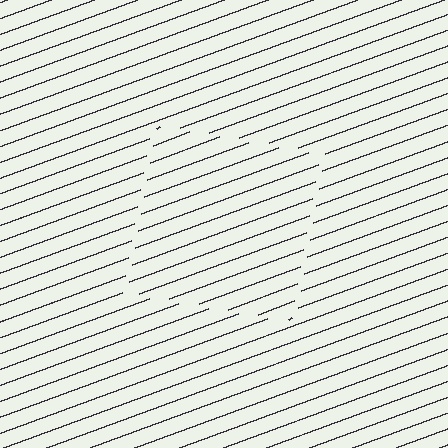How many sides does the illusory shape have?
4 sides — the line-ends trace a square.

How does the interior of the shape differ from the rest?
The interior of the shape contains the same grating, shifted by half a period — the contour is defined by the phase discontinuity where line-ends from the inner and outer gratings abut.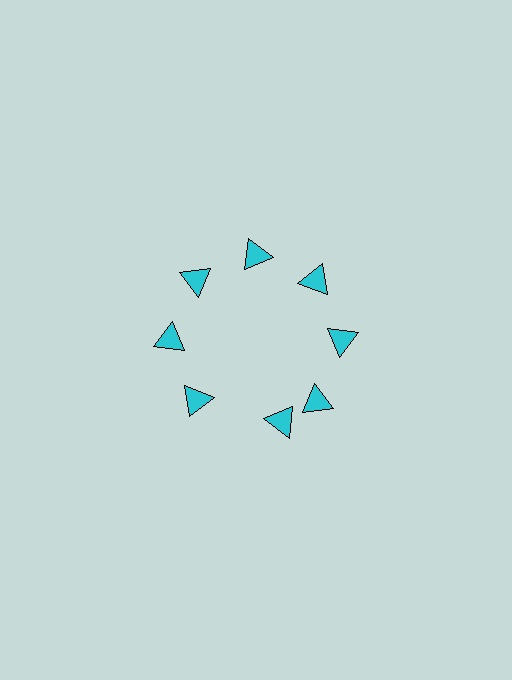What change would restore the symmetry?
The symmetry would be restored by rotating it back into even spacing with its neighbors so that all 8 triangles sit at equal angles and equal distance from the center.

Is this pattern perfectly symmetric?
No. The 8 cyan triangles are arranged in a ring, but one element near the 6 o'clock position is rotated out of alignment along the ring, breaking the 8-fold rotational symmetry.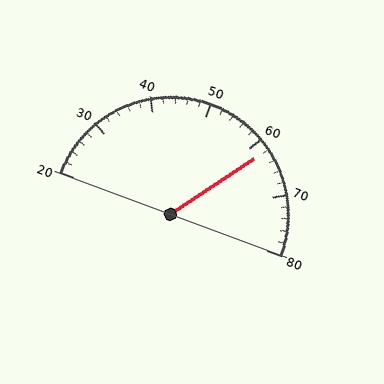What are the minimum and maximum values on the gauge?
The gauge ranges from 20 to 80.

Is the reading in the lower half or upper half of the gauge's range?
The reading is in the upper half of the range (20 to 80).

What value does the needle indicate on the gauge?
The needle indicates approximately 62.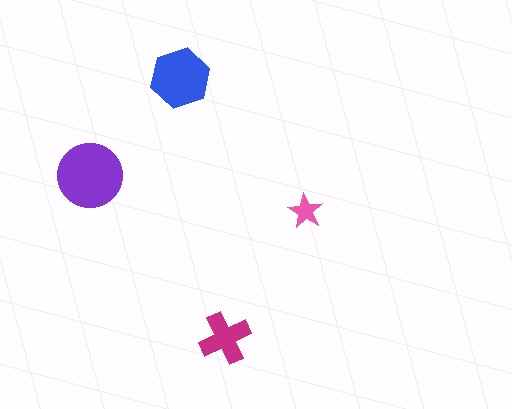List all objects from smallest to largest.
The pink star, the magenta cross, the blue hexagon, the purple circle.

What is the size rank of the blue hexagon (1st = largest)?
2nd.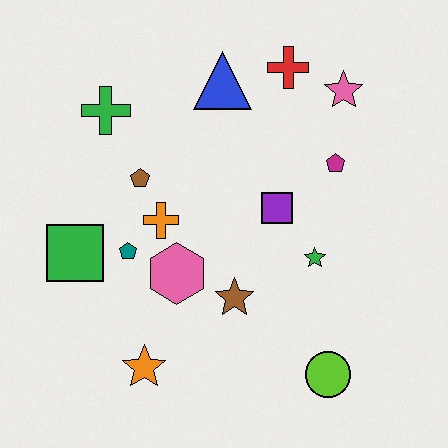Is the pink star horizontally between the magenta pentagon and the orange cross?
No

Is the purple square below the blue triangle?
Yes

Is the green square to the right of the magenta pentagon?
No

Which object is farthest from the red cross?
The orange star is farthest from the red cross.